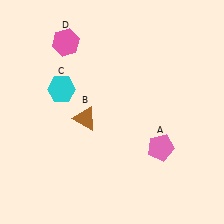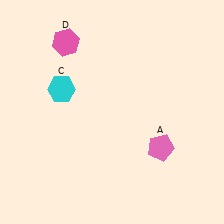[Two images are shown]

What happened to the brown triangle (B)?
The brown triangle (B) was removed in Image 2. It was in the bottom-left area of Image 1.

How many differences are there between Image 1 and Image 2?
There is 1 difference between the two images.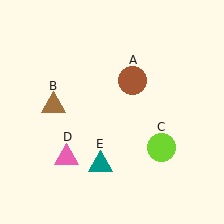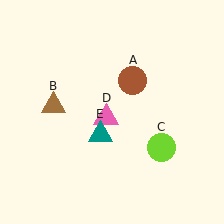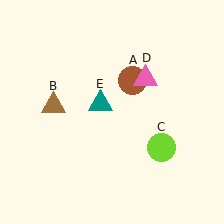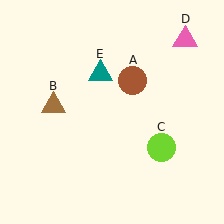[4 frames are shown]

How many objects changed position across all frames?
2 objects changed position: pink triangle (object D), teal triangle (object E).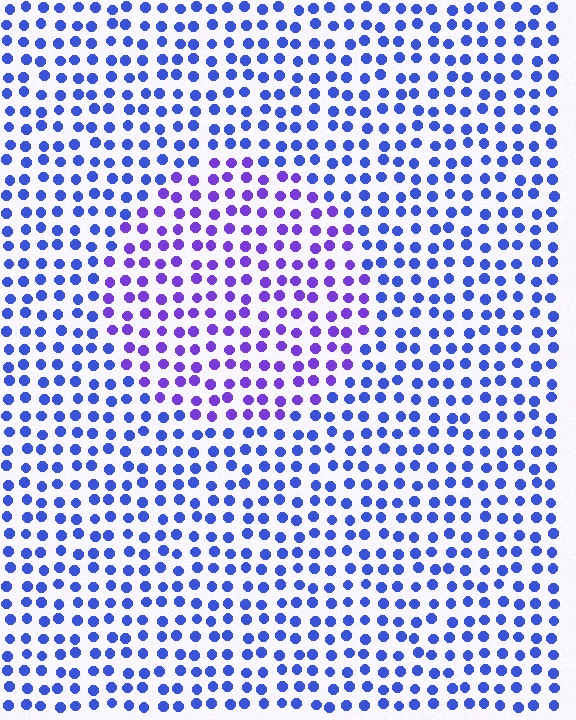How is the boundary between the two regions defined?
The boundary is defined purely by a slight shift in hue (about 34 degrees). Spacing, size, and orientation are identical on both sides.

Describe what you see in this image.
The image is filled with small blue elements in a uniform arrangement. A circle-shaped region is visible where the elements are tinted to a slightly different hue, forming a subtle color boundary.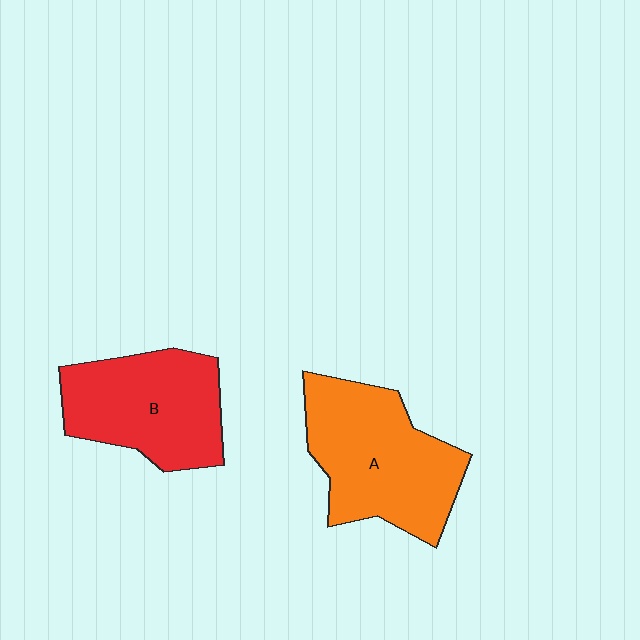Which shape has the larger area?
Shape A (orange).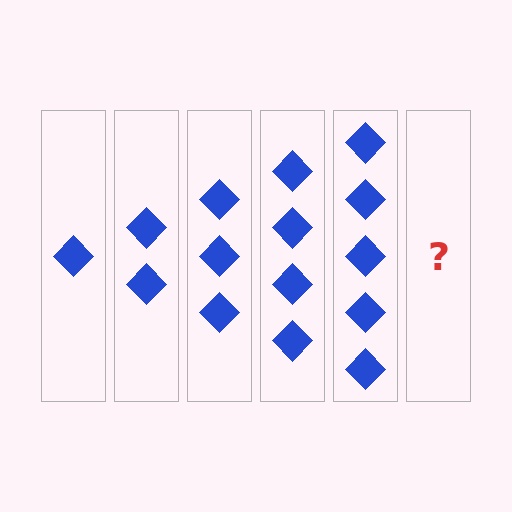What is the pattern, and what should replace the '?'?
The pattern is that each step adds one more diamond. The '?' should be 6 diamonds.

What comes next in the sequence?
The next element should be 6 diamonds.